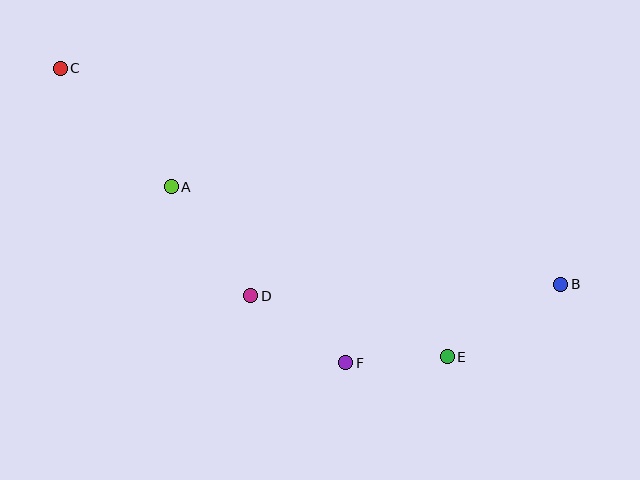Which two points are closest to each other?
Points E and F are closest to each other.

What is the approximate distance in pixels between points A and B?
The distance between A and B is approximately 401 pixels.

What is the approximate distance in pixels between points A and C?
The distance between A and C is approximately 163 pixels.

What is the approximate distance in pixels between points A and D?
The distance between A and D is approximately 135 pixels.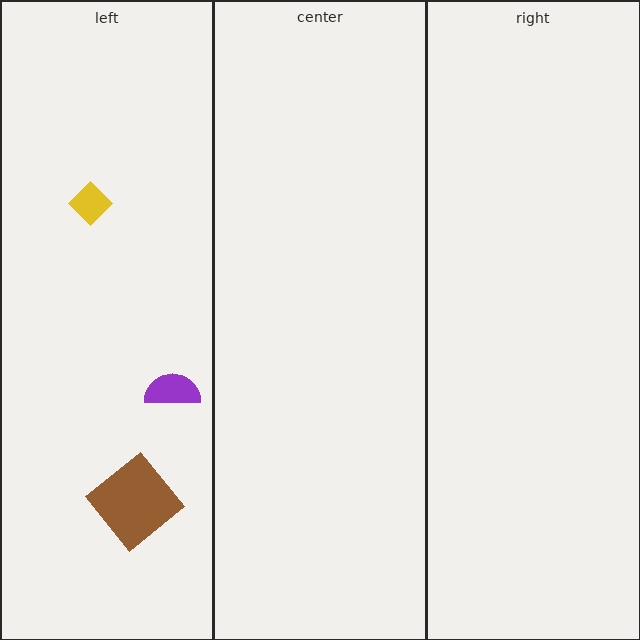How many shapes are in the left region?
3.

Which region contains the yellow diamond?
The left region.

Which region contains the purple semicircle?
The left region.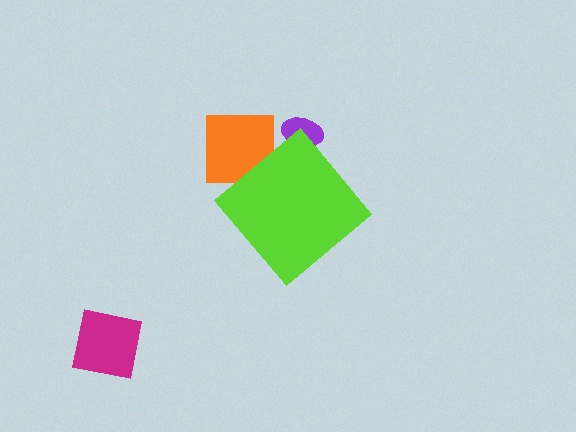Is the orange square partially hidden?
Yes, the orange square is partially hidden behind the lime diamond.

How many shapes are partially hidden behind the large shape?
2 shapes are partially hidden.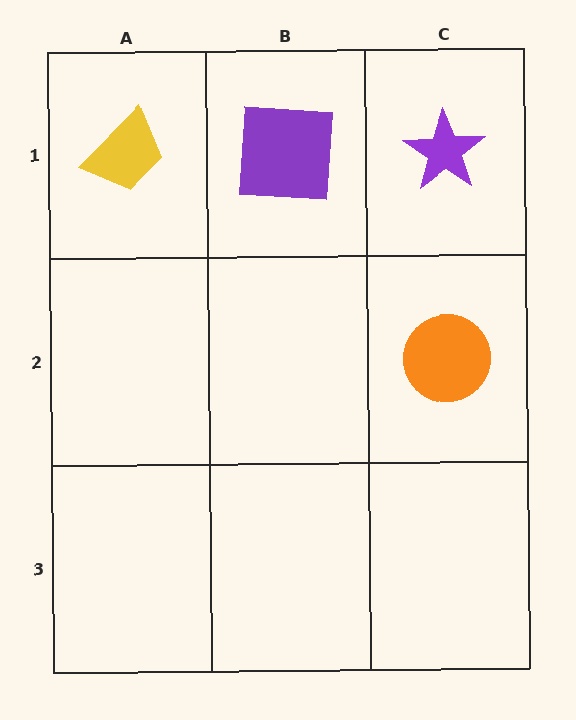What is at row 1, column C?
A purple star.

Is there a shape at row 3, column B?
No, that cell is empty.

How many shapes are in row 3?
0 shapes.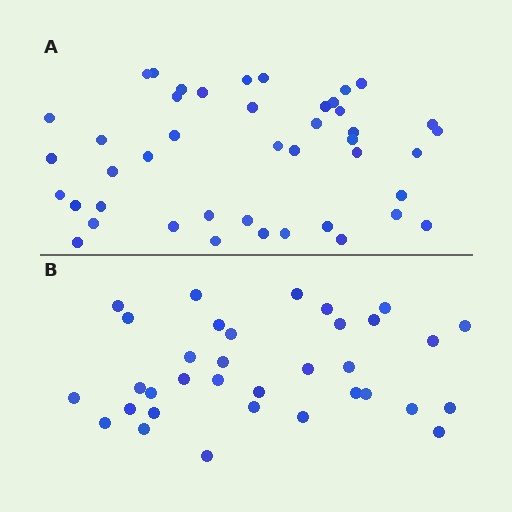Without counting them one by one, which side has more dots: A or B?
Region A (the top region) has more dots.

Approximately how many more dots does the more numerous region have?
Region A has roughly 10 or so more dots than region B.